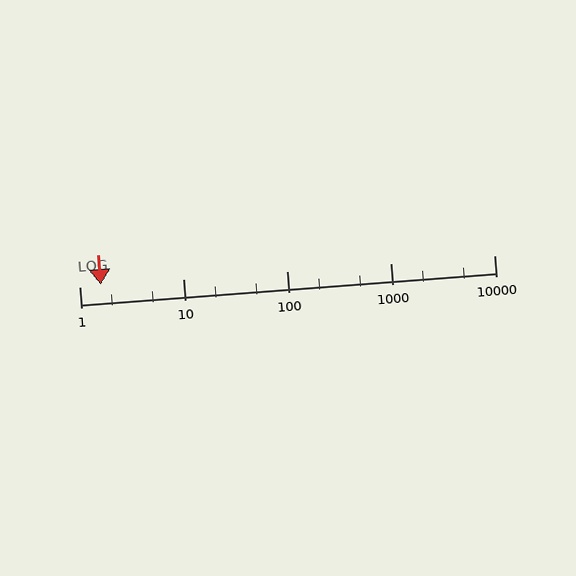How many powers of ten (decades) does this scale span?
The scale spans 4 decades, from 1 to 10000.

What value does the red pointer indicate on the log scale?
The pointer indicates approximately 1.6.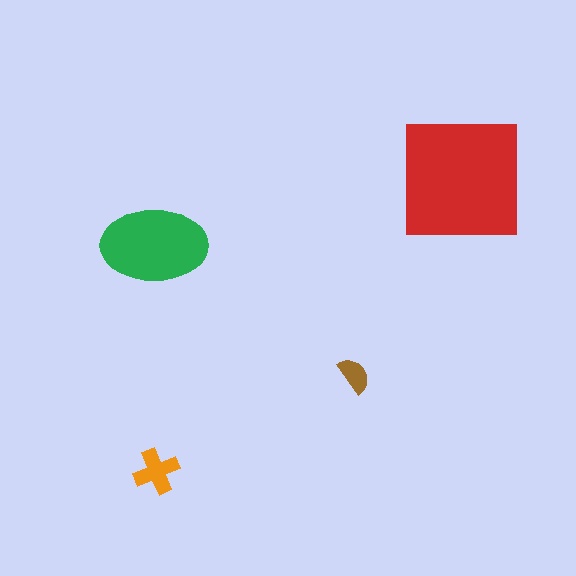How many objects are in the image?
There are 4 objects in the image.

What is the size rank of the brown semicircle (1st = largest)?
4th.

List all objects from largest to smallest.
The red square, the green ellipse, the orange cross, the brown semicircle.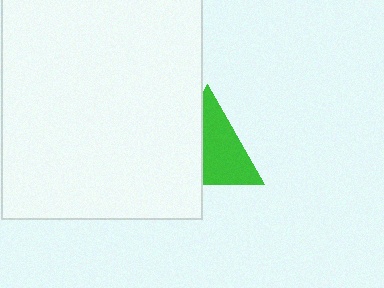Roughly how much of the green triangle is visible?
About half of it is visible (roughly 56%).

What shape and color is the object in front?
The object in front is a white rectangle.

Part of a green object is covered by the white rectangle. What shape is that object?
It is a triangle.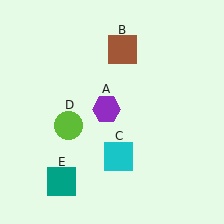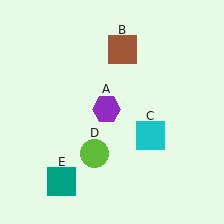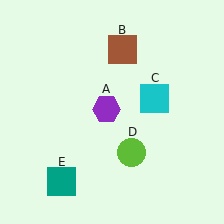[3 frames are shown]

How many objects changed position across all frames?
2 objects changed position: cyan square (object C), lime circle (object D).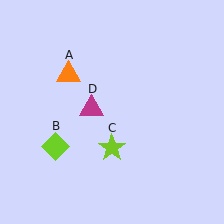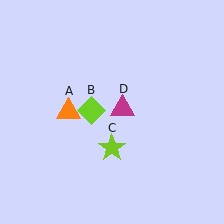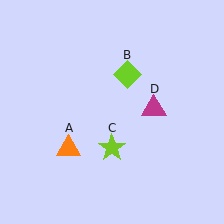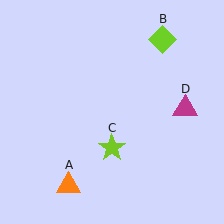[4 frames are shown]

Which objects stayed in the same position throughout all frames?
Lime star (object C) remained stationary.